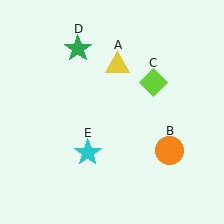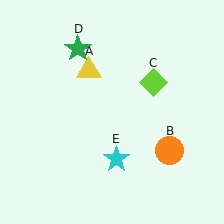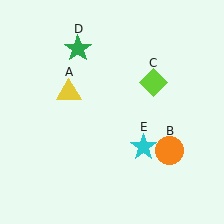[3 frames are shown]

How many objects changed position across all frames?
2 objects changed position: yellow triangle (object A), cyan star (object E).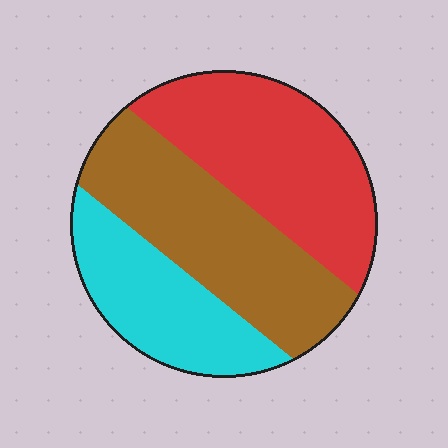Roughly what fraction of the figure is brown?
Brown takes up about three eighths (3/8) of the figure.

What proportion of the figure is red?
Red takes up about three eighths (3/8) of the figure.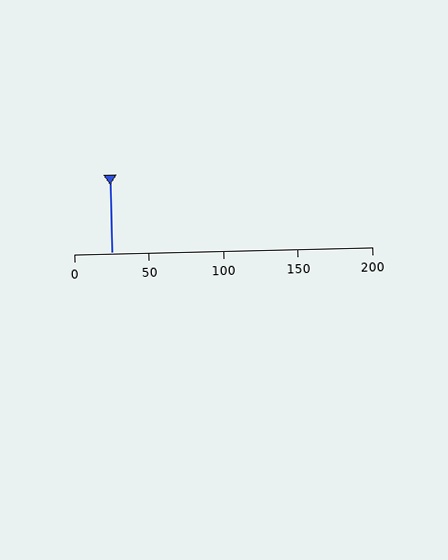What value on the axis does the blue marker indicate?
The marker indicates approximately 25.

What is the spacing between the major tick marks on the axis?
The major ticks are spaced 50 apart.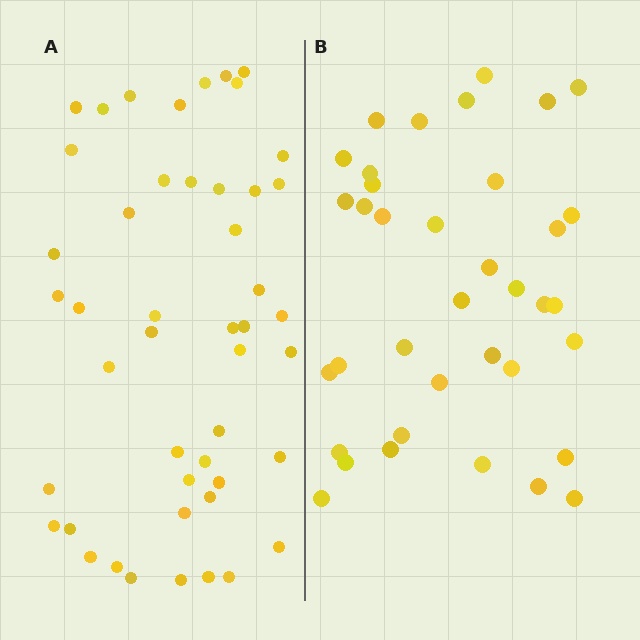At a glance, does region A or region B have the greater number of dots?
Region A (the left region) has more dots.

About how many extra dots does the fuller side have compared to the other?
Region A has roughly 10 or so more dots than region B.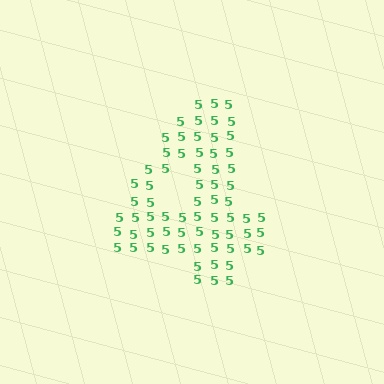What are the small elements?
The small elements are digit 5's.